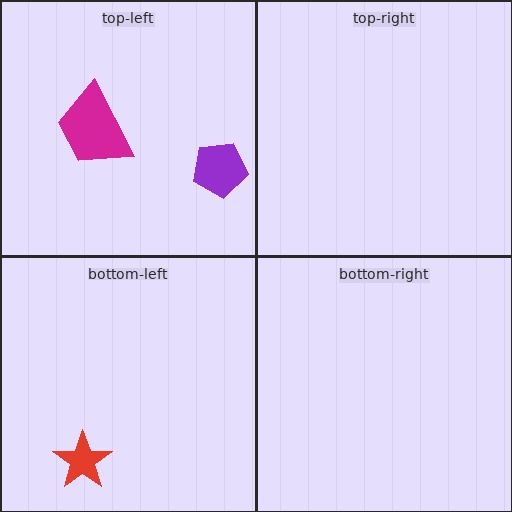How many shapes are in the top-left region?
2.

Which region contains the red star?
The bottom-left region.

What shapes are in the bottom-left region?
The red star.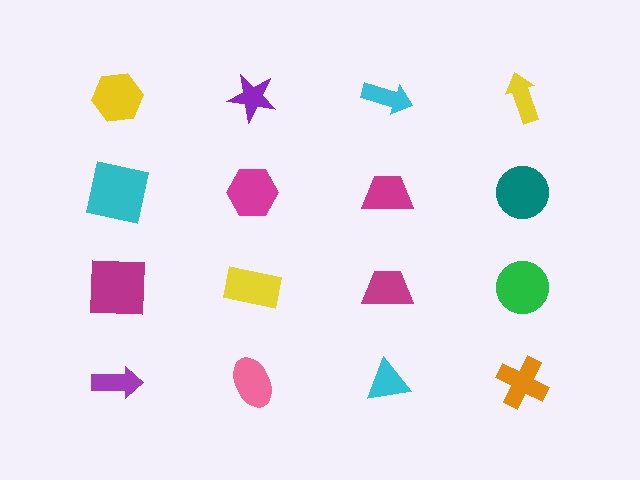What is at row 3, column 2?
A yellow rectangle.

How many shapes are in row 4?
4 shapes.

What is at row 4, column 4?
An orange cross.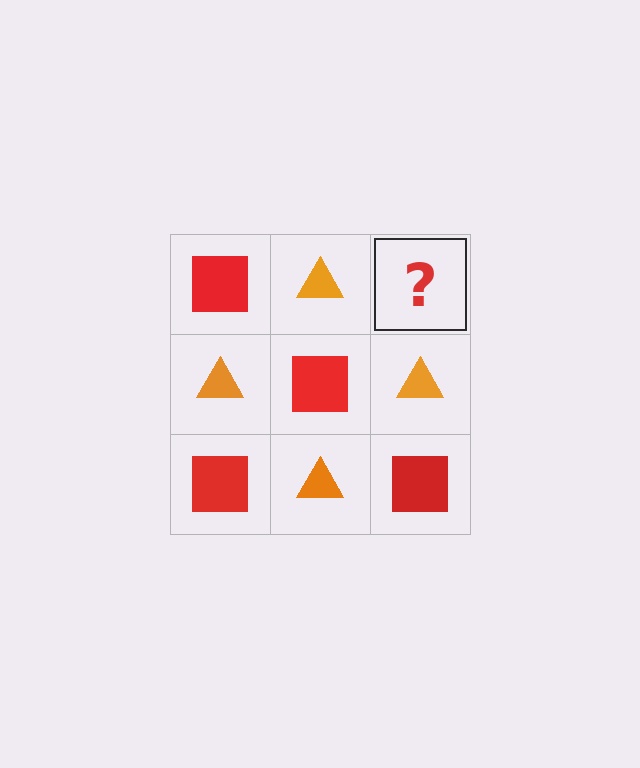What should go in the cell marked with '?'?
The missing cell should contain a red square.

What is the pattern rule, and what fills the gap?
The rule is that it alternates red square and orange triangle in a checkerboard pattern. The gap should be filled with a red square.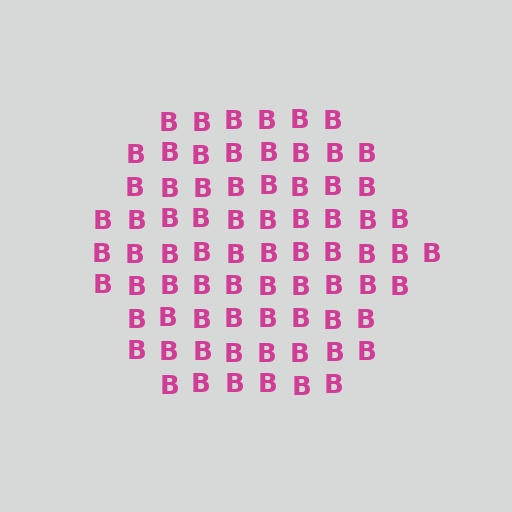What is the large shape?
The large shape is a hexagon.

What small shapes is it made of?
It is made of small letter B's.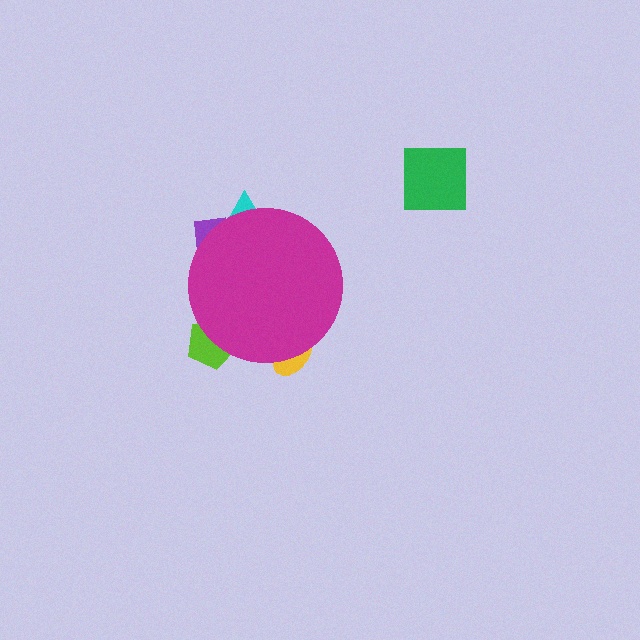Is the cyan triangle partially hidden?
Yes, the cyan triangle is partially hidden behind the magenta circle.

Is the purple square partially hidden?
Yes, the purple square is partially hidden behind the magenta circle.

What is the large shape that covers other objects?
A magenta circle.